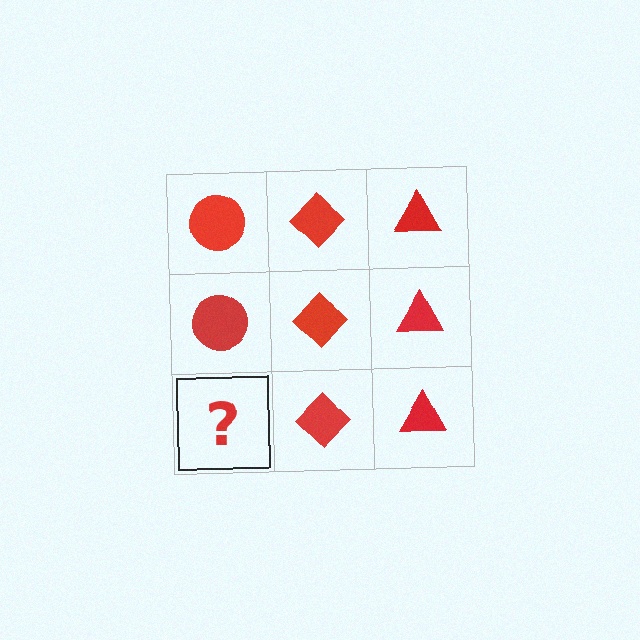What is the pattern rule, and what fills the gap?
The rule is that each column has a consistent shape. The gap should be filled with a red circle.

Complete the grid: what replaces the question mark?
The question mark should be replaced with a red circle.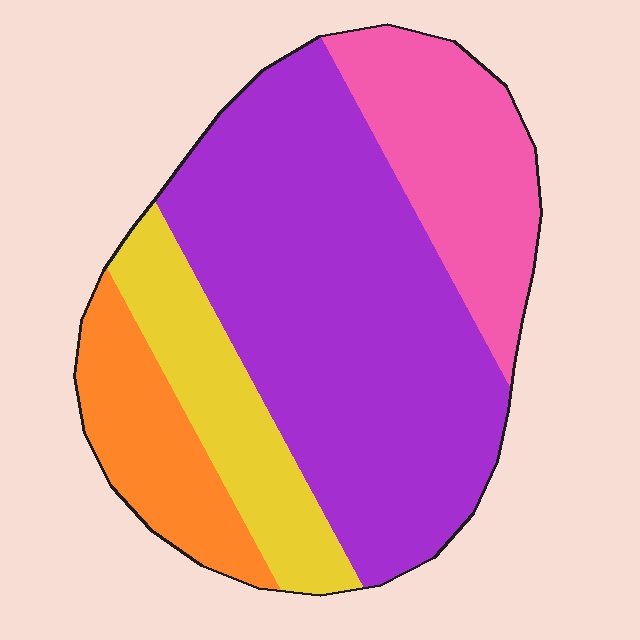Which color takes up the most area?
Purple, at roughly 50%.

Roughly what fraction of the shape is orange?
Orange takes up about one eighth (1/8) of the shape.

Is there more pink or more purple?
Purple.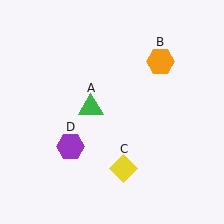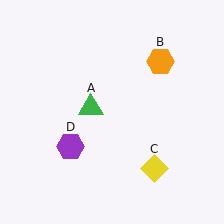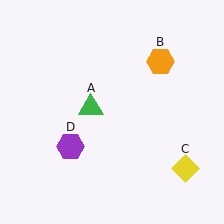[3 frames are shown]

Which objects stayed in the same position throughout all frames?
Green triangle (object A) and orange hexagon (object B) and purple hexagon (object D) remained stationary.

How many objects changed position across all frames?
1 object changed position: yellow diamond (object C).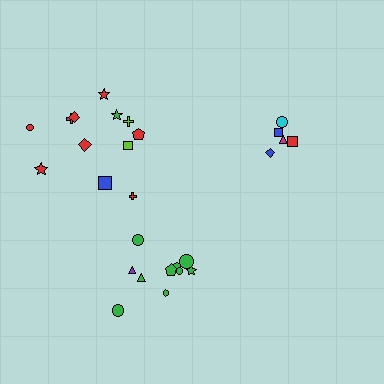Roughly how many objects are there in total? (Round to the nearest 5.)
Roughly 25 objects in total.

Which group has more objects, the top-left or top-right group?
The top-left group.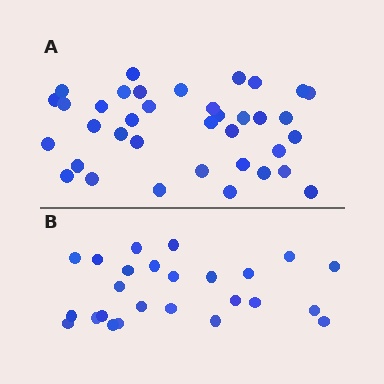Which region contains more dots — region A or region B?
Region A (the top region) has more dots.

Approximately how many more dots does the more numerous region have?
Region A has roughly 12 or so more dots than region B.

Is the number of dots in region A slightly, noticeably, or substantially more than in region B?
Region A has substantially more. The ratio is roughly 1.5 to 1.